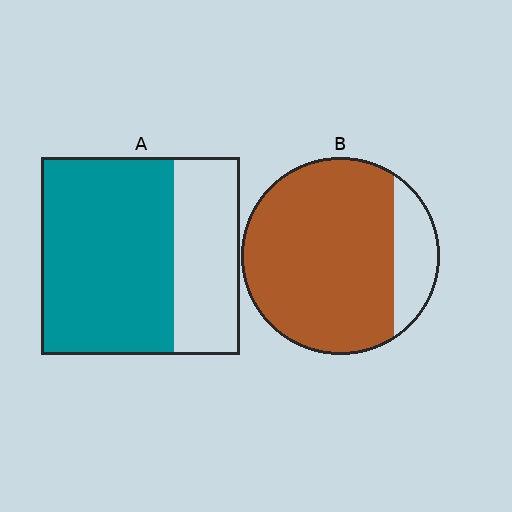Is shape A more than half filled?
Yes.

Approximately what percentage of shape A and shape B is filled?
A is approximately 65% and B is approximately 85%.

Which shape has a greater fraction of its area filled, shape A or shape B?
Shape B.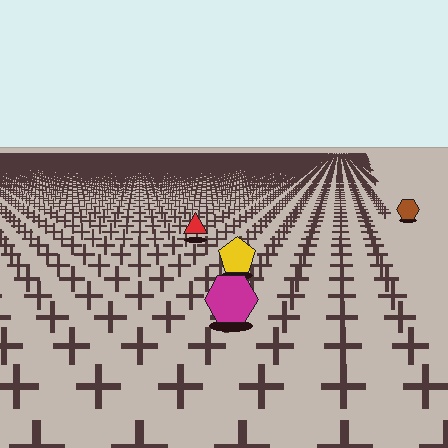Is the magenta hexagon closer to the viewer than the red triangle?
Yes. The magenta hexagon is closer — you can tell from the texture gradient: the ground texture is coarser near it.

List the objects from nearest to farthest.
From nearest to farthest: the magenta hexagon, the yellow pentagon, the red triangle, the brown hexagon.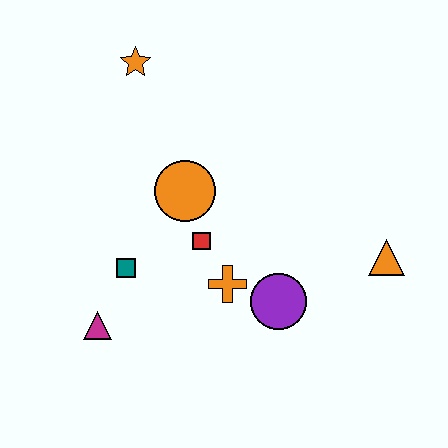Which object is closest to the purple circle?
The orange cross is closest to the purple circle.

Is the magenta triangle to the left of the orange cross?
Yes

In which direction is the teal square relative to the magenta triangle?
The teal square is above the magenta triangle.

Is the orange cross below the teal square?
Yes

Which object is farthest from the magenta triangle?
The orange triangle is farthest from the magenta triangle.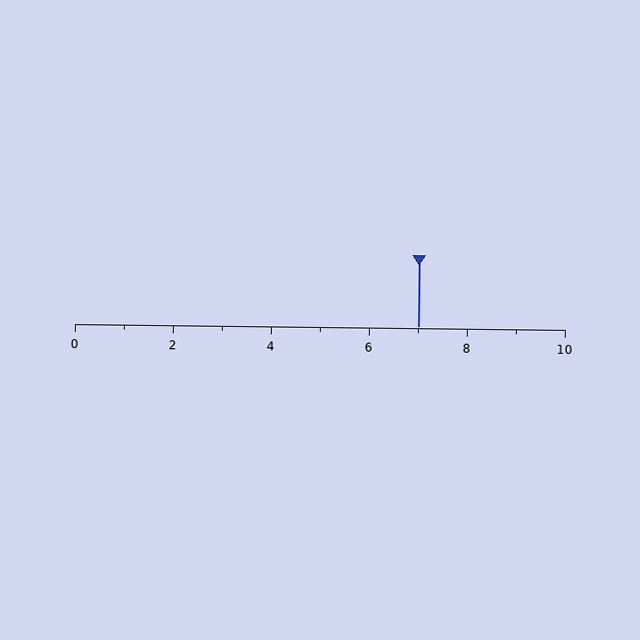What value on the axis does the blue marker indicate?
The marker indicates approximately 7.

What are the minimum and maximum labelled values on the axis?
The axis runs from 0 to 10.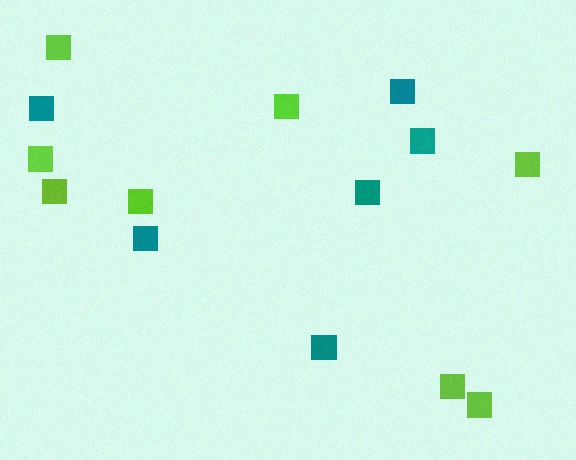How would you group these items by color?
There are 2 groups: one group of teal squares (6) and one group of lime squares (8).